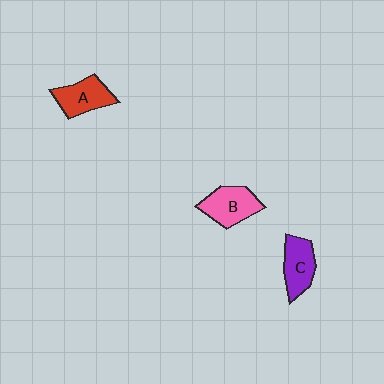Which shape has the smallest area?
Shape C (purple).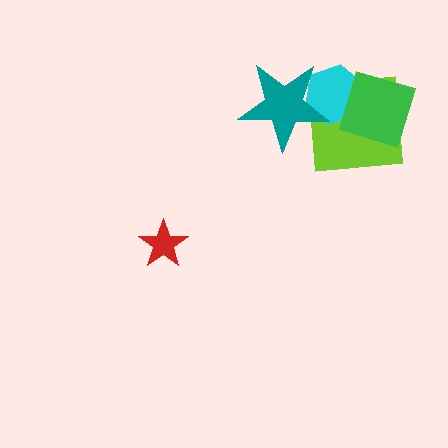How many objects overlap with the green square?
2 objects overlap with the green square.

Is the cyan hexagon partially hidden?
Yes, it is partially covered by another shape.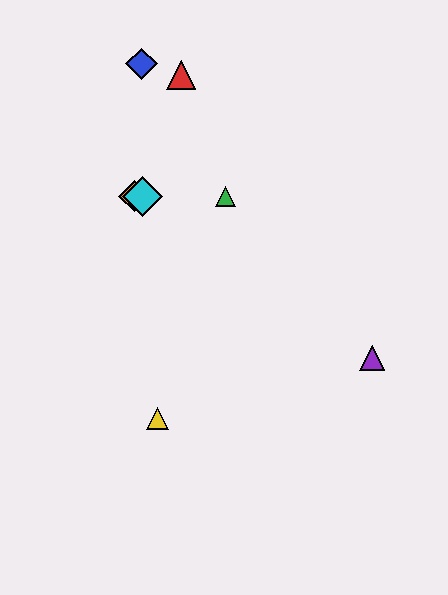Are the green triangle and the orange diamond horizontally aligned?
Yes, both are at y≈196.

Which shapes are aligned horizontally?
The green triangle, the orange diamond, the cyan diamond are aligned horizontally.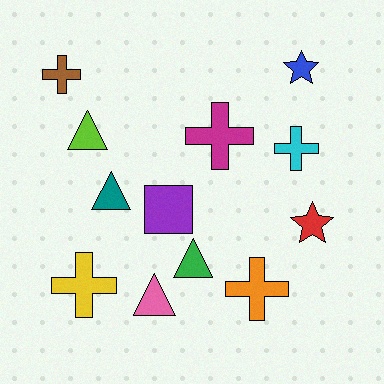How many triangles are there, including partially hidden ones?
There are 4 triangles.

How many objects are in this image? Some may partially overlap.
There are 12 objects.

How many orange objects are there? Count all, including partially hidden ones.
There is 1 orange object.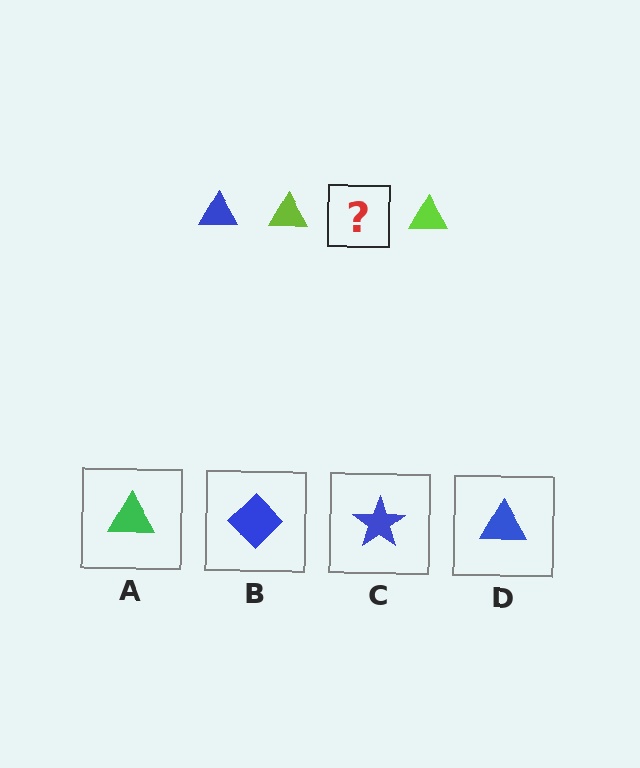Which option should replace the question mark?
Option D.